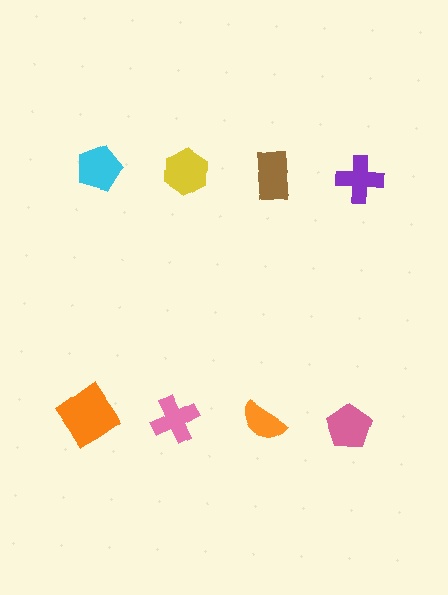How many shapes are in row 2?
4 shapes.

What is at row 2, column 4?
A pink pentagon.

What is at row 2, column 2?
A pink cross.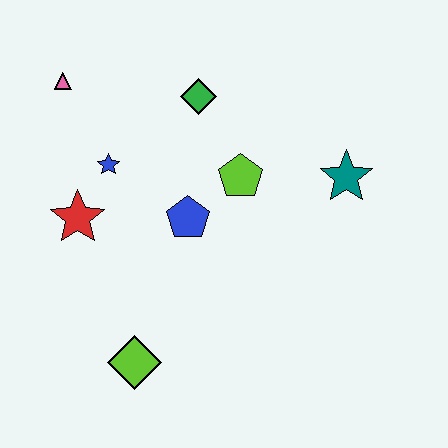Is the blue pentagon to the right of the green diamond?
No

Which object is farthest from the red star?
The teal star is farthest from the red star.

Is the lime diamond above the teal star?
No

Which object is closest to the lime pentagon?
The blue pentagon is closest to the lime pentagon.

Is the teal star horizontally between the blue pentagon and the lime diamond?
No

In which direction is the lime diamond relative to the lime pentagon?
The lime diamond is below the lime pentagon.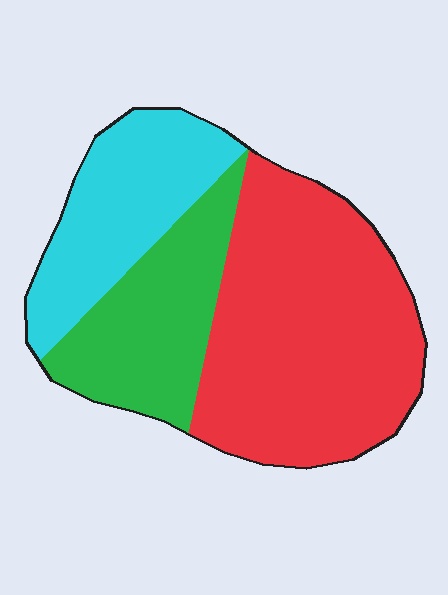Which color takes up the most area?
Red, at roughly 50%.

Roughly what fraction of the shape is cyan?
Cyan takes up about one quarter (1/4) of the shape.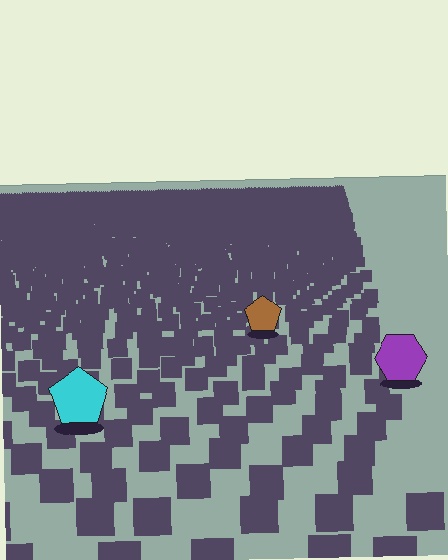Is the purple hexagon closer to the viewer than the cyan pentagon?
No. The cyan pentagon is closer — you can tell from the texture gradient: the ground texture is coarser near it.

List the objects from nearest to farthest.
From nearest to farthest: the cyan pentagon, the purple hexagon, the brown pentagon.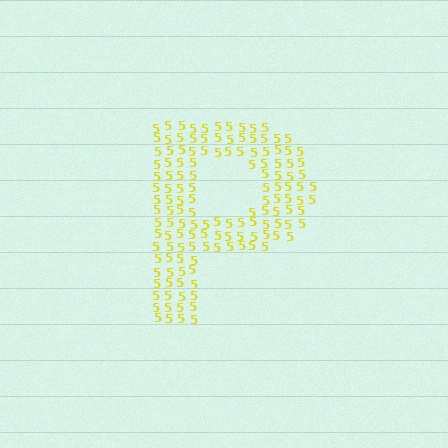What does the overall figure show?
The overall figure shows the letter P.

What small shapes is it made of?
It is made of small digit 5's.